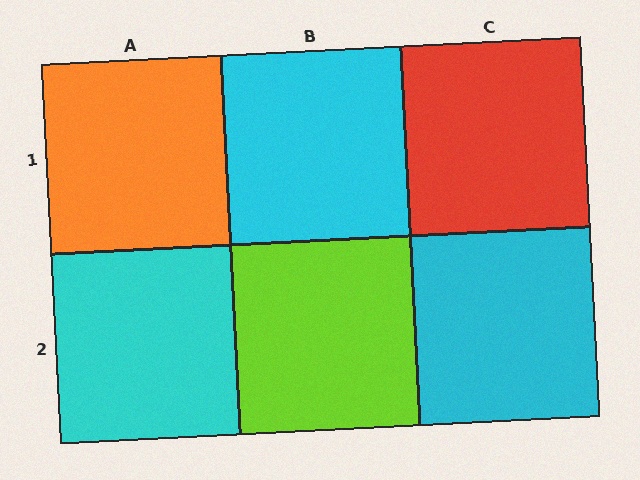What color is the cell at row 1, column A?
Orange.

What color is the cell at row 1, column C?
Red.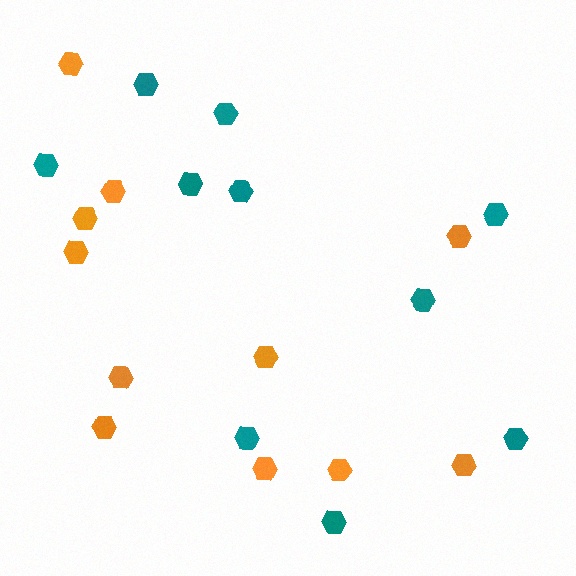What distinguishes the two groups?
There are 2 groups: one group of teal hexagons (10) and one group of orange hexagons (11).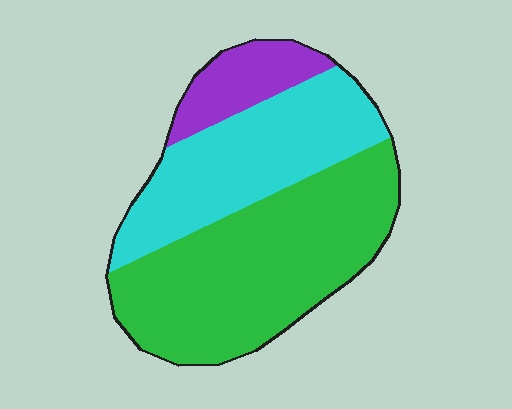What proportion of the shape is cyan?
Cyan covers 35% of the shape.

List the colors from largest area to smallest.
From largest to smallest: green, cyan, purple.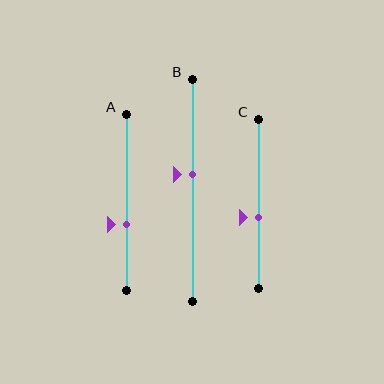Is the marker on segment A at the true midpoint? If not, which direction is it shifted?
No, the marker on segment A is shifted downward by about 12% of the segment length.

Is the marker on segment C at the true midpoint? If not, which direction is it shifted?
No, the marker on segment C is shifted downward by about 8% of the segment length.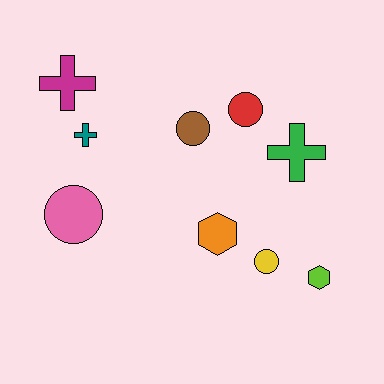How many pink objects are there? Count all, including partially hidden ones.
There is 1 pink object.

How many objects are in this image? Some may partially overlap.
There are 9 objects.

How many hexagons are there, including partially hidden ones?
There are 2 hexagons.